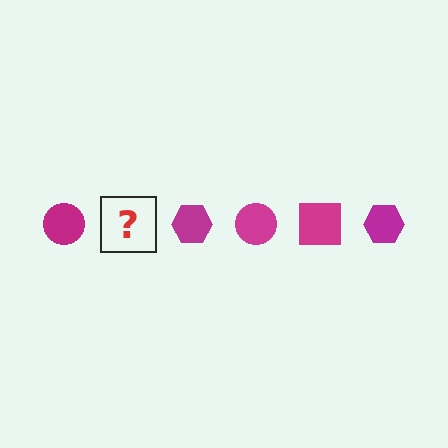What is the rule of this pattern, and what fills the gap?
The rule is that the pattern cycles through circle, square, hexagon shapes in magenta. The gap should be filled with a magenta square.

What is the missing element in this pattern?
The missing element is a magenta square.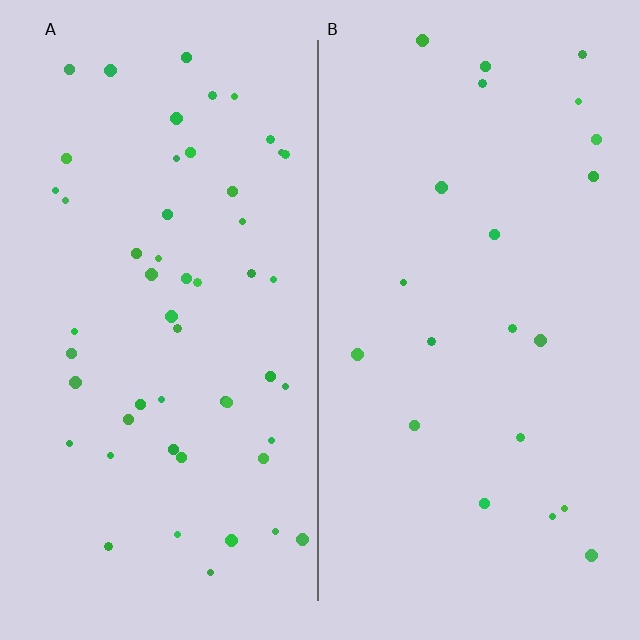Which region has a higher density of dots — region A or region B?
A (the left).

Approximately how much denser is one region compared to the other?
Approximately 2.4× — region A over region B.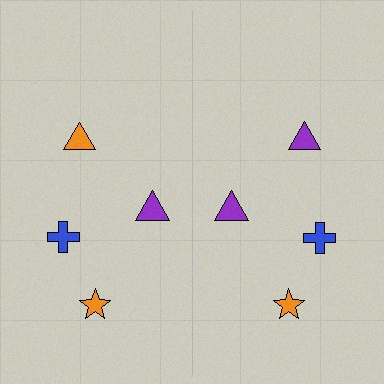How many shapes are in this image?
There are 8 shapes in this image.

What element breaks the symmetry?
The purple triangle on the right side breaks the symmetry — its mirror counterpart is orange.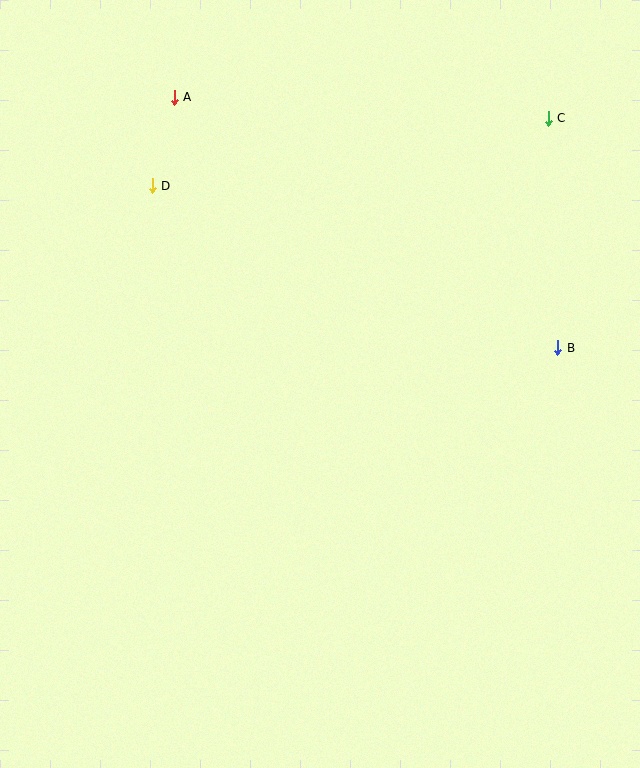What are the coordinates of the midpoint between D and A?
The midpoint between D and A is at (163, 142).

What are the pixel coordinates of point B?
Point B is at (558, 348).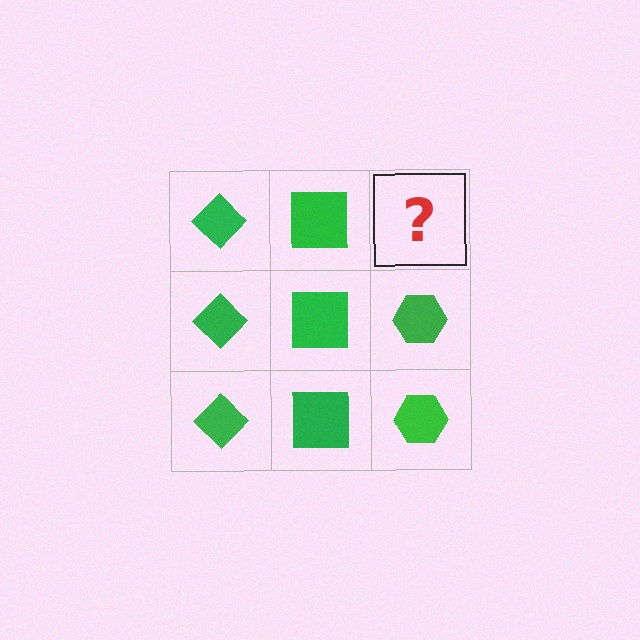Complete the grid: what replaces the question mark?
The question mark should be replaced with a green hexagon.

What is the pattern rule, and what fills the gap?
The rule is that each column has a consistent shape. The gap should be filled with a green hexagon.